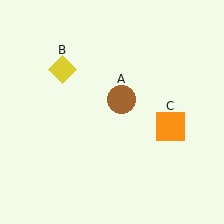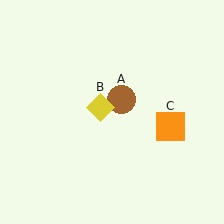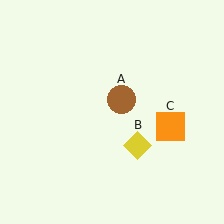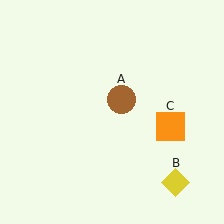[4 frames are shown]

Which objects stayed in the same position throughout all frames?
Brown circle (object A) and orange square (object C) remained stationary.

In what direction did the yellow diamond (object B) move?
The yellow diamond (object B) moved down and to the right.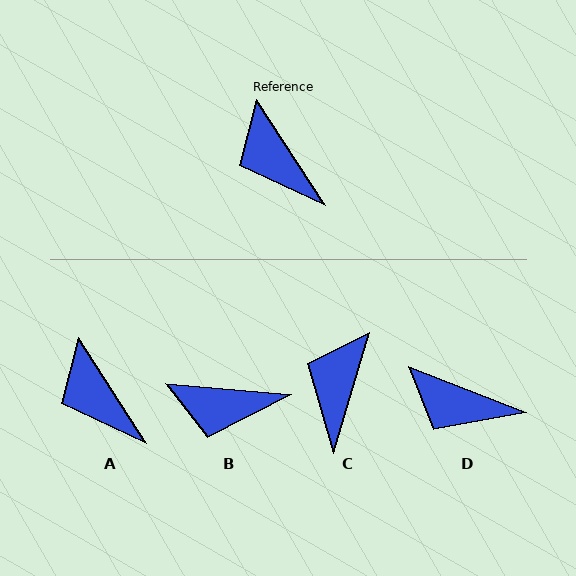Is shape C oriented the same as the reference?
No, it is off by about 50 degrees.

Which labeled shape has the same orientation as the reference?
A.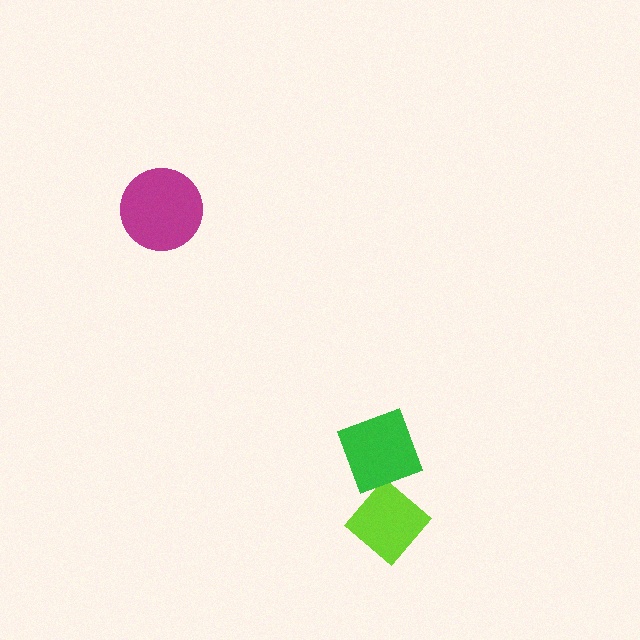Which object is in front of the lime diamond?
The green diamond is in front of the lime diamond.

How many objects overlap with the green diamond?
1 object overlaps with the green diamond.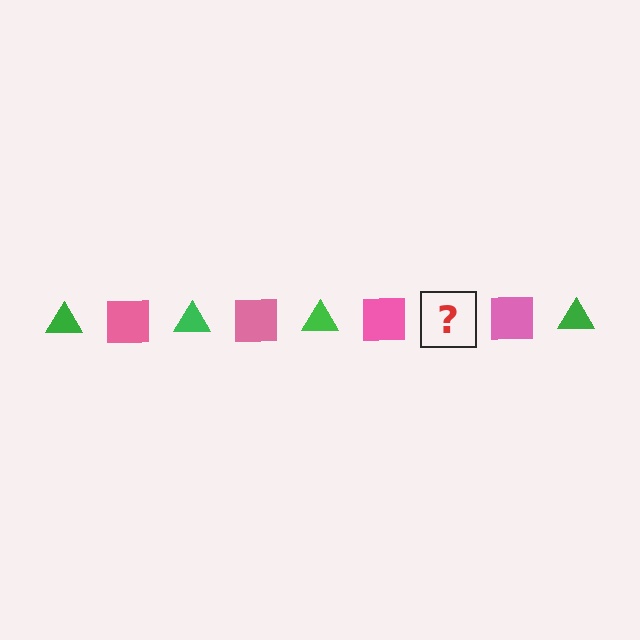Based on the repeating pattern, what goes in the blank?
The blank should be a green triangle.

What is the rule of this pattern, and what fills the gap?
The rule is that the pattern alternates between green triangle and pink square. The gap should be filled with a green triangle.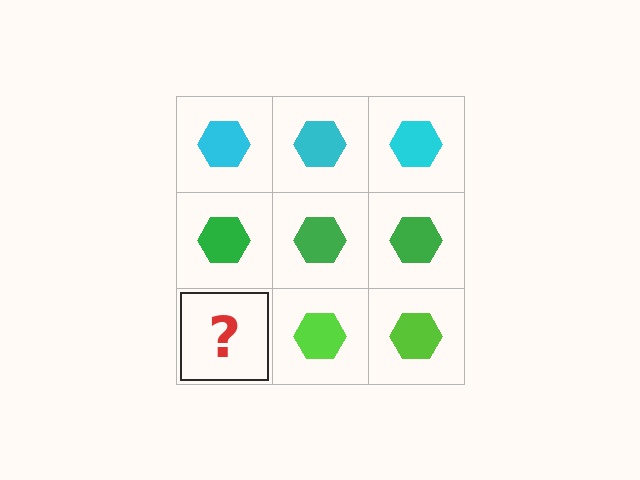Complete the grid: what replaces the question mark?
The question mark should be replaced with a lime hexagon.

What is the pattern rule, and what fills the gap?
The rule is that each row has a consistent color. The gap should be filled with a lime hexagon.